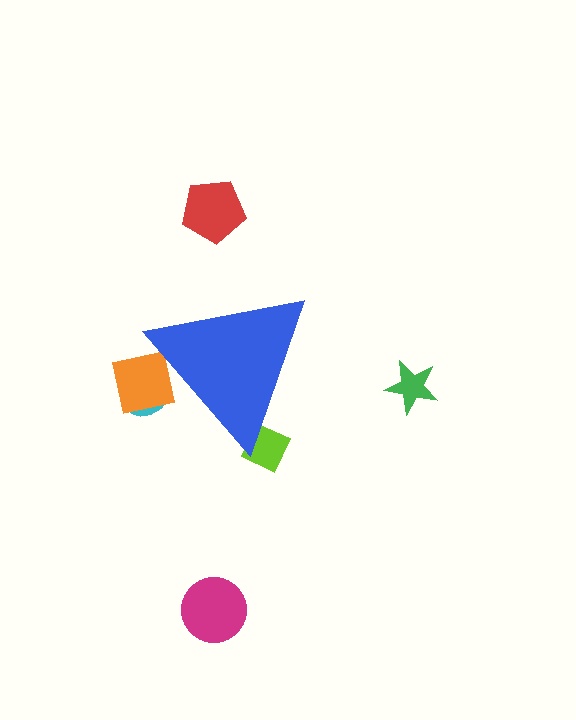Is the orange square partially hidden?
Yes, the orange square is partially hidden behind the blue triangle.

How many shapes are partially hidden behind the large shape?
3 shapes are partially hidden.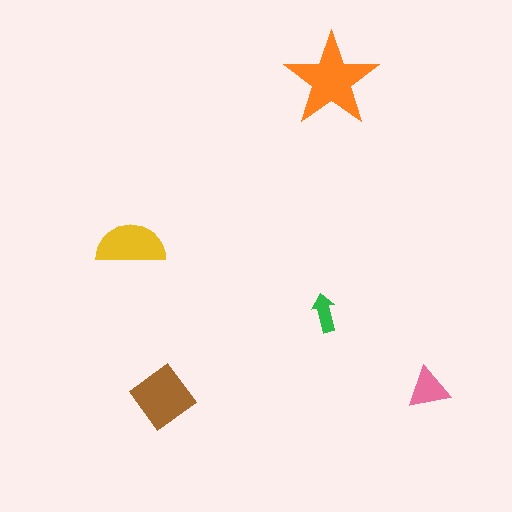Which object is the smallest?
The green arrow.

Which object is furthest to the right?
The pink triangle is rightmost.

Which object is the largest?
The orange star.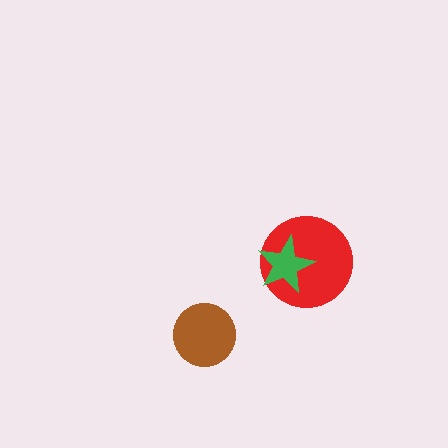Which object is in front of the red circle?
The green star is in front of the red circle.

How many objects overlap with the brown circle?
0 objects overlap with the brown circle.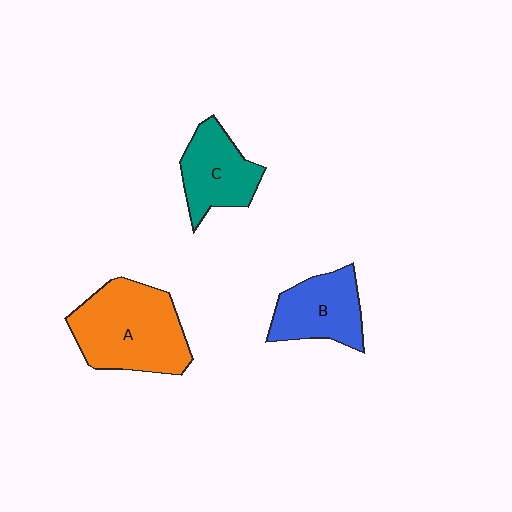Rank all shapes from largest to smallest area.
From largest to smallest: A (orange), B (blue), C (teal).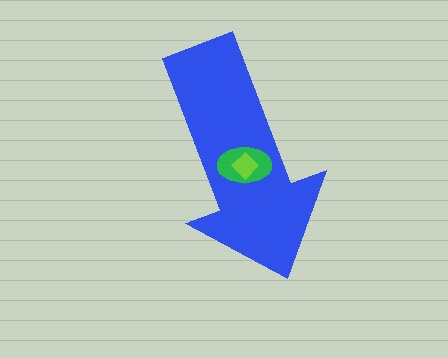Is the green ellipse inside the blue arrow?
Yes.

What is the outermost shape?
The blue arrow.